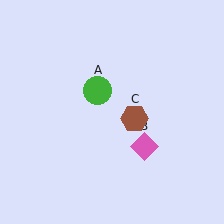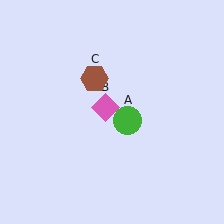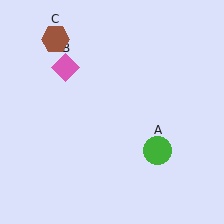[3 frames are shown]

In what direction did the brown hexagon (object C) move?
The brown hexagon (object C) moved up and to the left.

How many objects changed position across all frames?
3 objects changed position: green circle (object A), pink diamond (object B), brown hexagon (object C).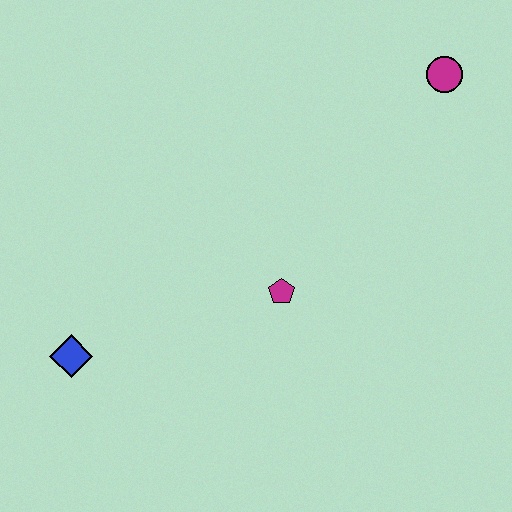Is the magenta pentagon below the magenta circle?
Yes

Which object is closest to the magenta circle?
The magenta pentagon is closest to the magenta circle.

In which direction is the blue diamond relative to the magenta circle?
The blue diamond is to the left of the magenta circle.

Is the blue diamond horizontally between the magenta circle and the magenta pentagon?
No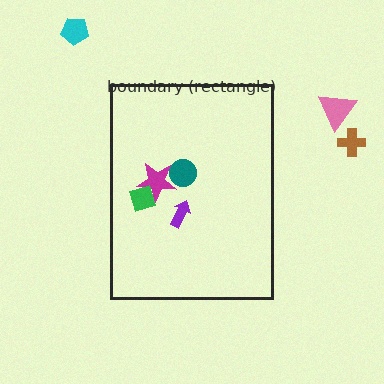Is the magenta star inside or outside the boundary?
Inside.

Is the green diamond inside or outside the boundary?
Inside.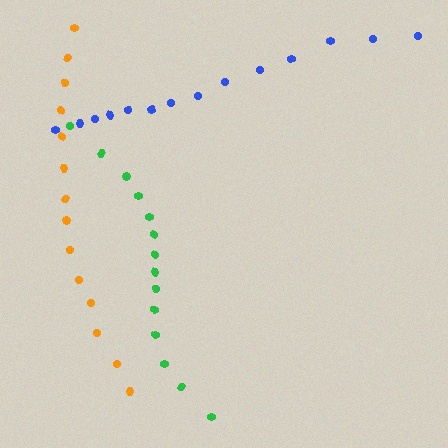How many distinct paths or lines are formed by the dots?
There are 3 distinct paths.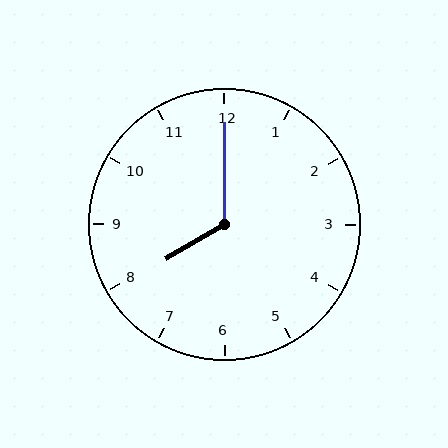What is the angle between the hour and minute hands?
Approximately 120 degrees.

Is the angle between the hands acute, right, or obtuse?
It is obtuse.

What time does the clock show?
8:00.